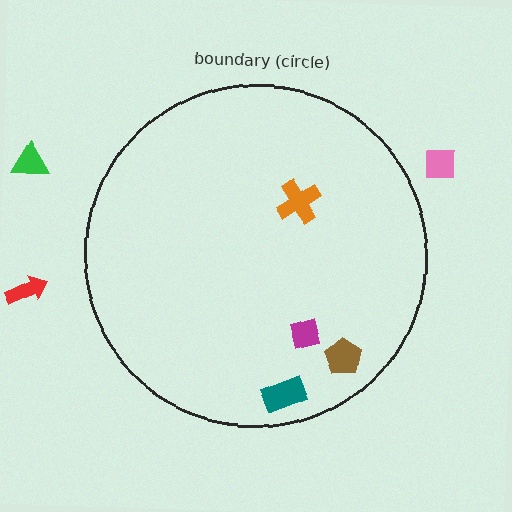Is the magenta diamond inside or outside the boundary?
Inside.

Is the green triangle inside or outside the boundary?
Outside.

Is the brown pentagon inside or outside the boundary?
Inside.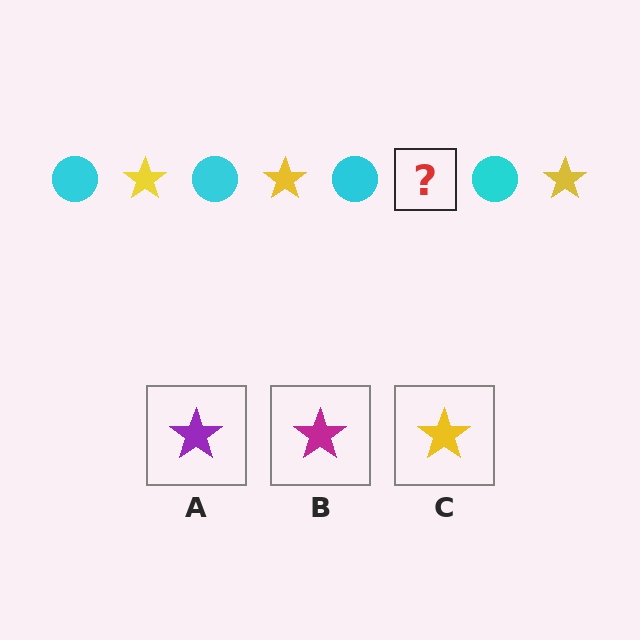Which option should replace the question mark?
Option C.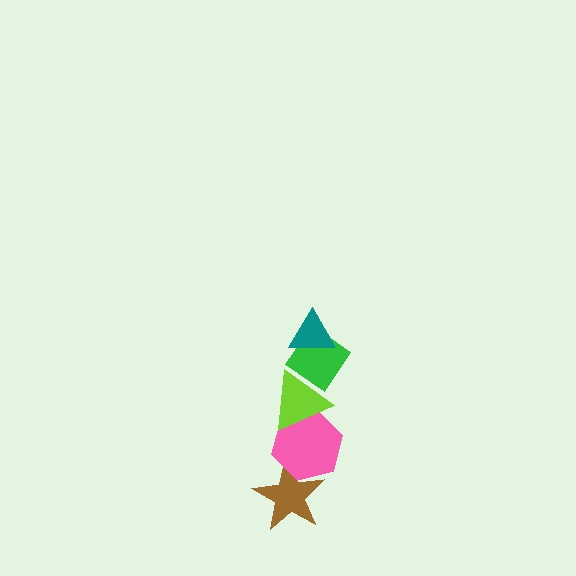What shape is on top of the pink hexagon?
The lime triangle is on top of the pink hexagon.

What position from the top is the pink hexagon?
The pink hexagon is 4th from the top.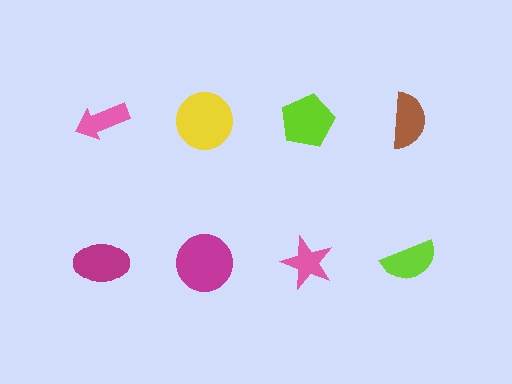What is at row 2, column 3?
A pink star.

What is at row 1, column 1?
A pink arrow.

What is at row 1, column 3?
A lime pentagon.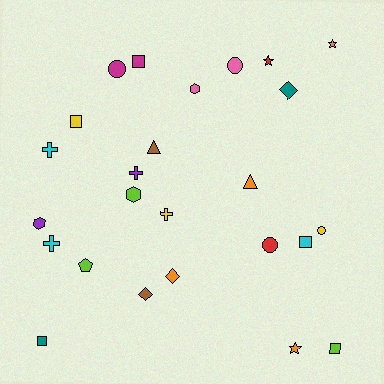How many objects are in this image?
There are 25 objects.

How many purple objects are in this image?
There are 2 purple objects.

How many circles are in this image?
There are 4 circles.